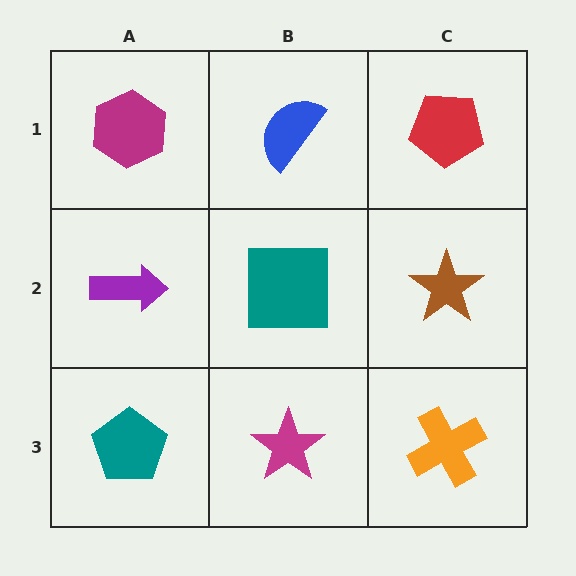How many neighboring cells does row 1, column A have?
2.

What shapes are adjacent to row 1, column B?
A teal square (row 2, column B), a magenta hexagon (row 1, column A), a red pentagon (row 1, column C).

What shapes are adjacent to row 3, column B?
A teal square (row 2, column B), a teal pentagon (row 3, column A), an orange cross (row 3, column C).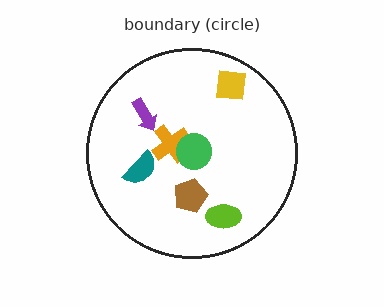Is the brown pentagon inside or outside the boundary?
Inside.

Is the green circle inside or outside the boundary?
Inside.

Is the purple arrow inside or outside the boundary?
Inside.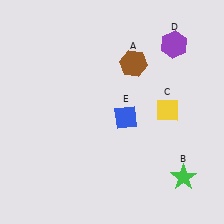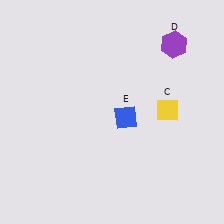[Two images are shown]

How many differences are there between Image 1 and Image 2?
There are 2 differences between the two images.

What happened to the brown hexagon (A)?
The brown hexagon (A) was removed in Image 2. It was in the top-right area of Image 1.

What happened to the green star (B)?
The green star (B) was removed in Image 2. It was in the bottom-right area of Image 1.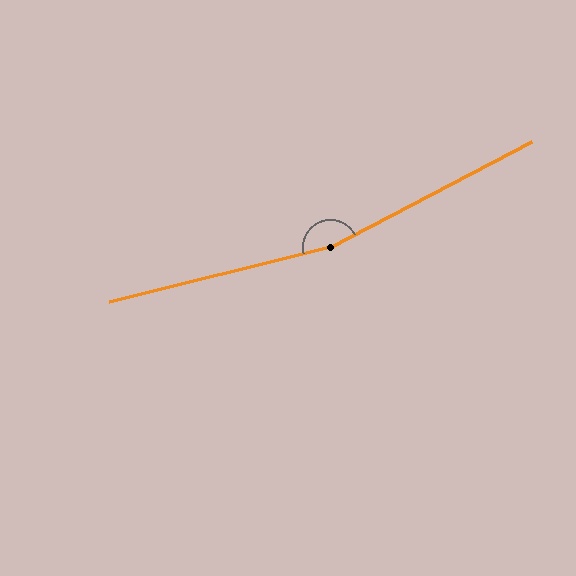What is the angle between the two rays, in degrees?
Approximately 166 degrees.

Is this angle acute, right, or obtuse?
It is obtuse.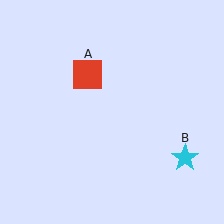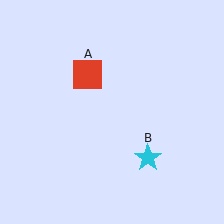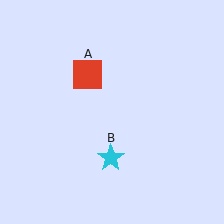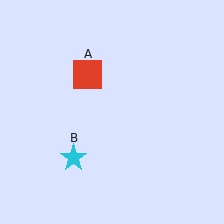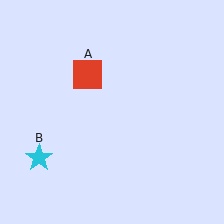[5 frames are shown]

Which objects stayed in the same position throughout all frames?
Red square (object A) remained stationary.